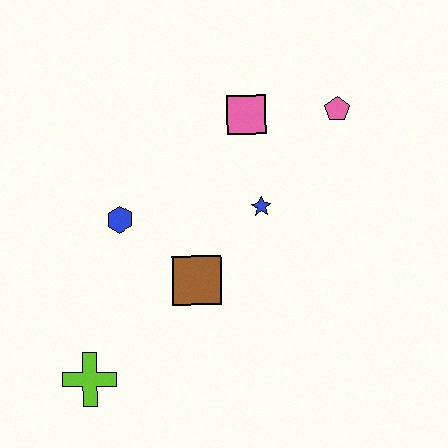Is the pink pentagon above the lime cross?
Yes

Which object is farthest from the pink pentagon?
The lime cross is farthest from the pink pentagon.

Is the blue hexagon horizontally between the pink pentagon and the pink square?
No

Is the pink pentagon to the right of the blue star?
Yes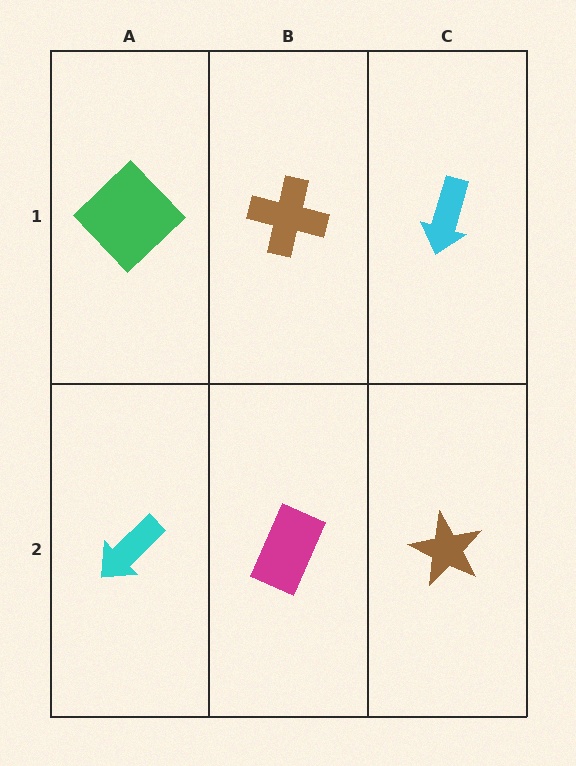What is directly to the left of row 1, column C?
A brown cross.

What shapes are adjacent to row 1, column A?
A cyan arrow (row 2, column A), a brown cross (row 1, column B).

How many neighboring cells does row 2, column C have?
2.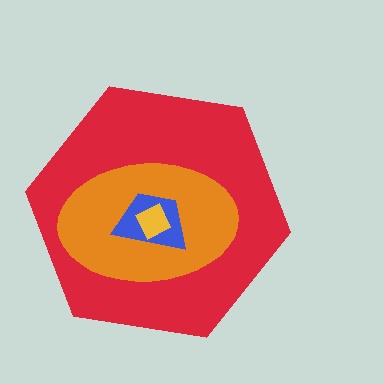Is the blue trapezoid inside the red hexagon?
Yes.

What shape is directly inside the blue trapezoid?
The yellow diamond.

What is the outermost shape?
The red hexagon.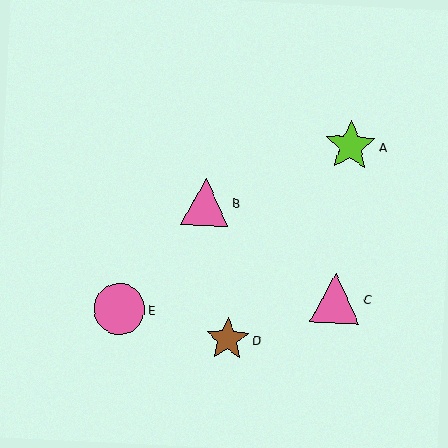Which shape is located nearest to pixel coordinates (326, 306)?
The pink triangle (labeled C) at (336, 298) is nearest to that location.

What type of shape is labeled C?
Shape C is a pink triangle.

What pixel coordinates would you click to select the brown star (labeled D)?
Click at (228, 339) to select the brown star D.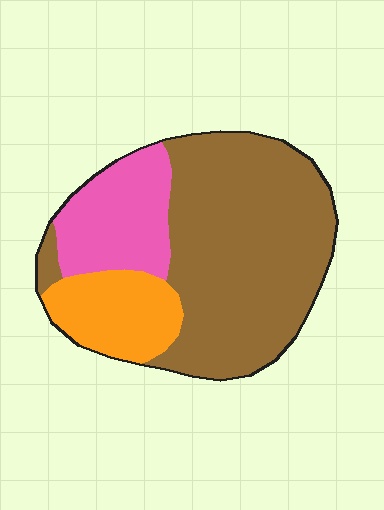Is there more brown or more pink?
Brown.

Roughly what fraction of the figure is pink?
Pink covers roughly 20% of the figure.